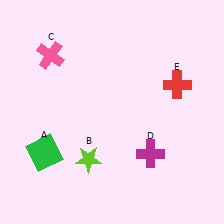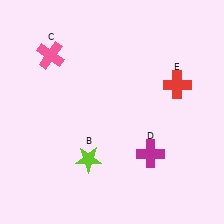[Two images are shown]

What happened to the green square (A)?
The green square (A) was removed in Image 2. It was in the bottom-left area of Image 1.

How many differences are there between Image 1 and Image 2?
There is 1 difference between the two images.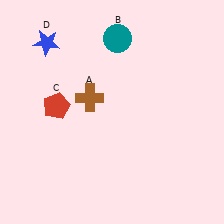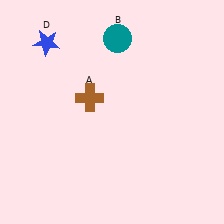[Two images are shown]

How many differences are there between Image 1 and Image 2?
There is 1 difference between the two images.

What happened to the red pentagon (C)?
The red pentagon (C) was removed in Image 2. It was in the top-left area of Image 1.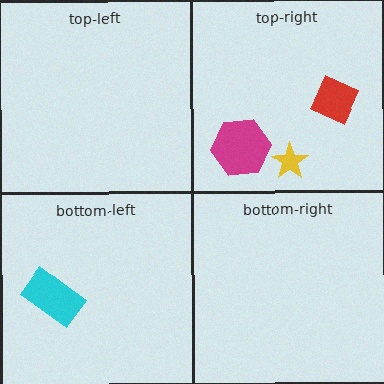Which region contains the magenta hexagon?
The top-right region.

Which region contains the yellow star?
The top-right region.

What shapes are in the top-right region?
The magenta hexagon, the yellow star, the red diamond.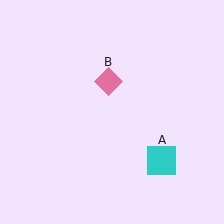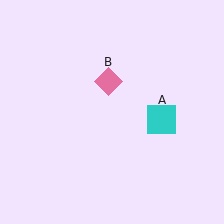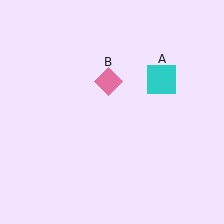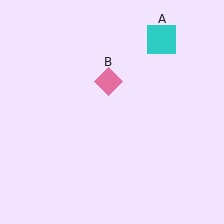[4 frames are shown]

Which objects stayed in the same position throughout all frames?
Pink diamond (object B) remained stationary.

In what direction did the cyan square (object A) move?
The cyan square (object A) moved up.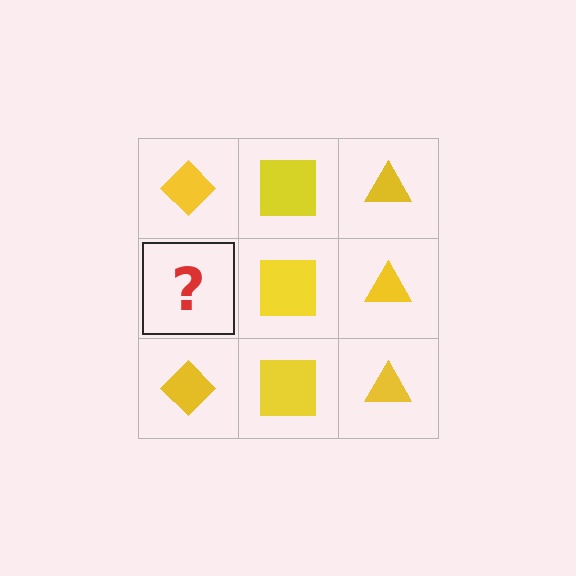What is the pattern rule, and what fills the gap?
The rule is that each column has a consistent shape. The gap should be filled with a yellow diamond.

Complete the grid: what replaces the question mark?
The question mark should be replaced with a yellow diamond.